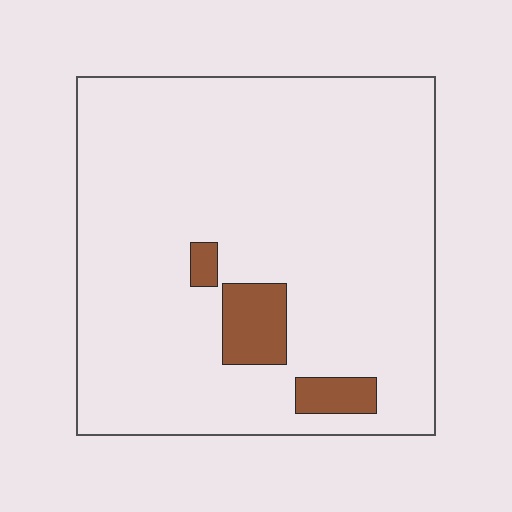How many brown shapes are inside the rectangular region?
3.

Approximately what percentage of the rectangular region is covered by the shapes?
Approximately 5%.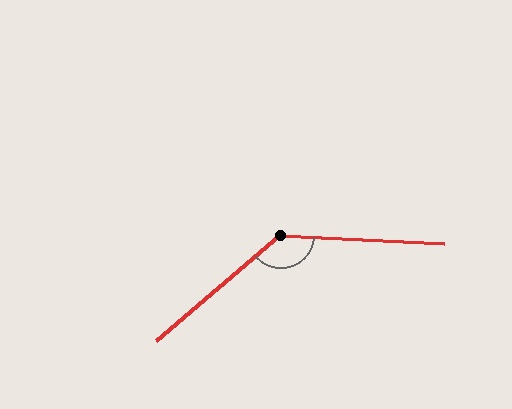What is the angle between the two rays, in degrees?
Approximately 137 degrees.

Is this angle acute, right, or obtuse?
It is obtuse.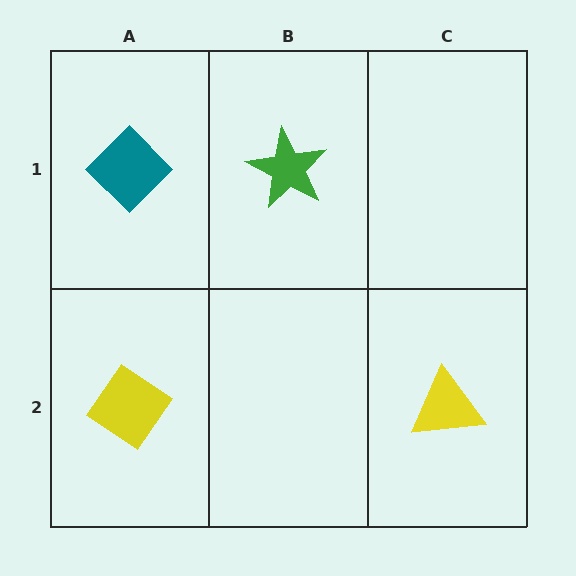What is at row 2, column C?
A yellow triangle.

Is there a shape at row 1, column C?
No, that cell is empty.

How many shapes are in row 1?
2 shapes.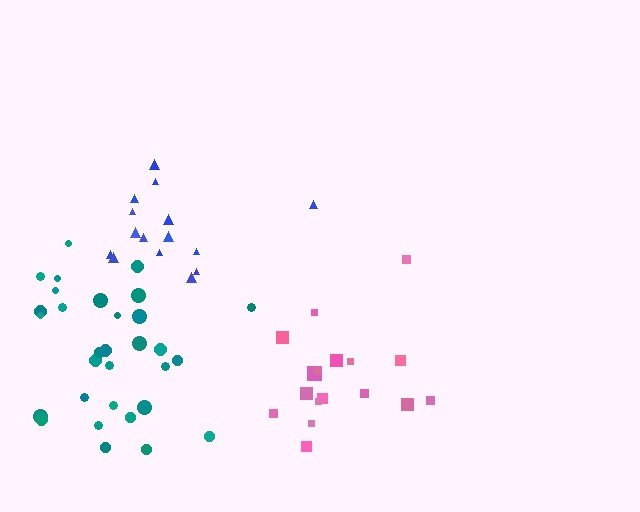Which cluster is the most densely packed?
Pink.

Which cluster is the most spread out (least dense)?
Teal.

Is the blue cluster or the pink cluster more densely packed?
Pink.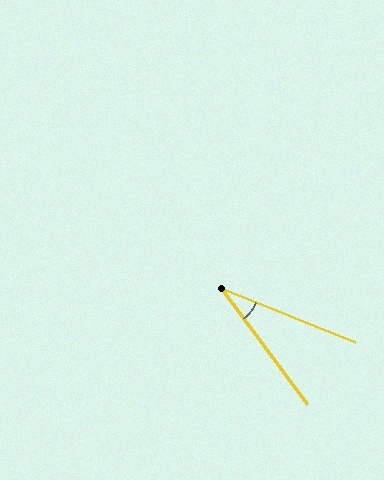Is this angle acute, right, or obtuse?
It is acute.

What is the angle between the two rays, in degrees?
Approximately 32 degrees.